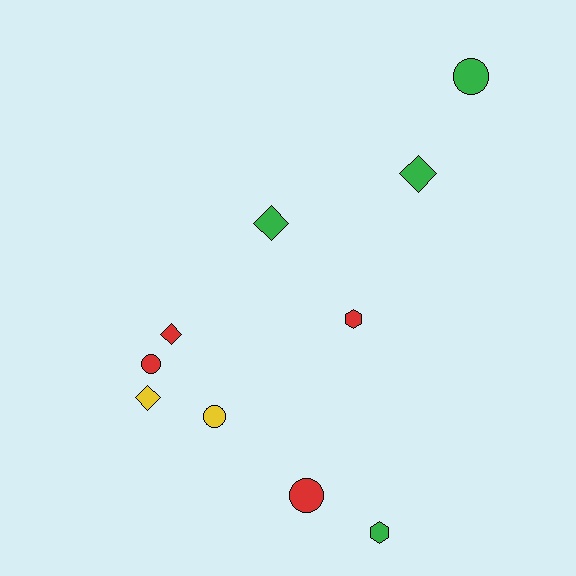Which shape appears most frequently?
Diamond, with 4 objects.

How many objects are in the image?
There are 10 objects.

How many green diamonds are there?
There are 2 green diamonds.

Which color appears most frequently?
Green, with 4 objects.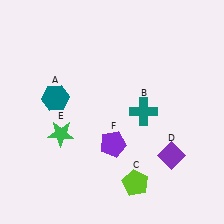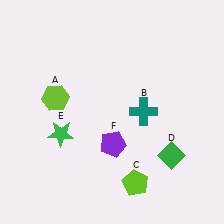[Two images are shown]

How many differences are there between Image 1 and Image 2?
There are 2 differences between the two images.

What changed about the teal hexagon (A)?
In Image 1, A is teal. In Image 2, it changed to lime.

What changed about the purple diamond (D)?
In Image 1, D is purple. In Image 2, it changed to green.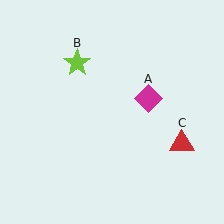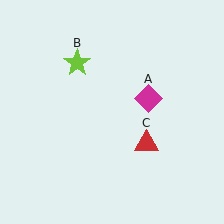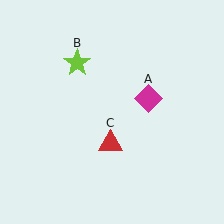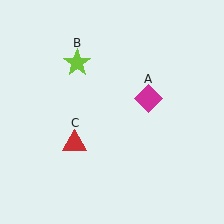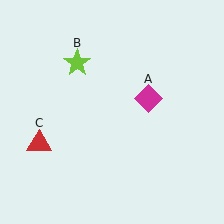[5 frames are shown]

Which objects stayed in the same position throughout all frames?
Magenta diamond (object A) and lime star (object B) remained stationary.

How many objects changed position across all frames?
1 object changed position: red triangle (object C).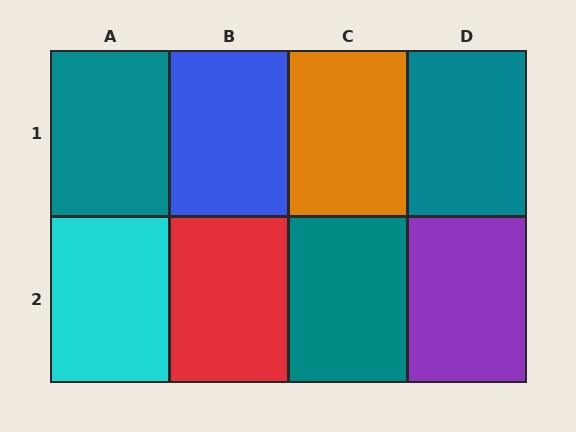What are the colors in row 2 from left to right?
Cyan, red, teal, purple.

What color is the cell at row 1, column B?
Blue.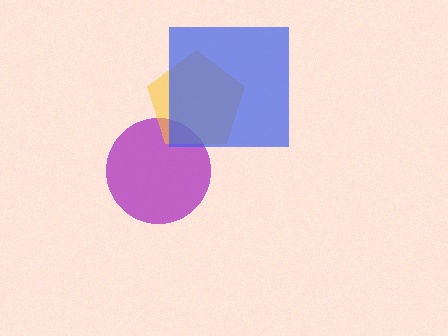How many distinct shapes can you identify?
There are 3 distinct shapes: a purple circle, a yellow pentagon, a blue square.